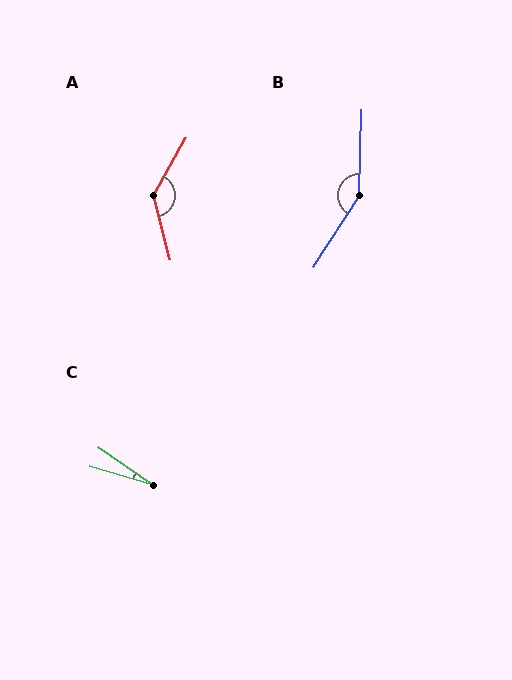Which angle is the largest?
B, at approximately 149 degrees.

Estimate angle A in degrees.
Approximately 136 degrees.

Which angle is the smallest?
C, at approximately 18 degrees.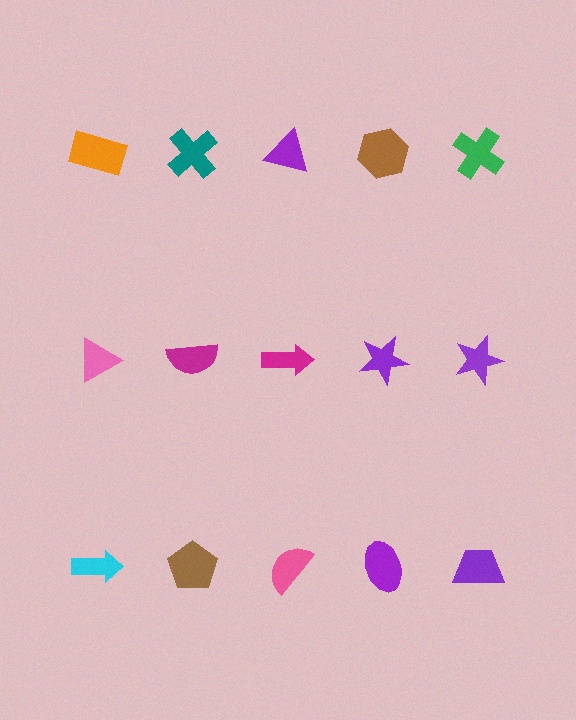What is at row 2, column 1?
A pink triangle.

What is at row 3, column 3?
A pink semicircle.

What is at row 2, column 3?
A magenta arrow.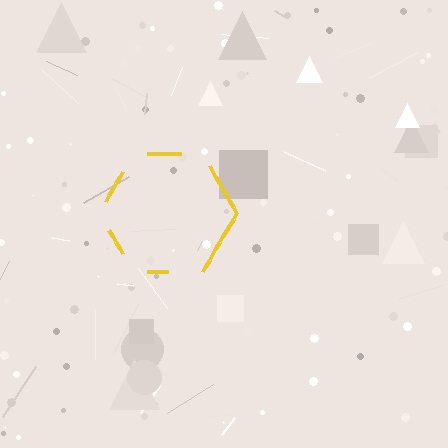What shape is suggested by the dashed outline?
The dashed outline suggests a hexagon.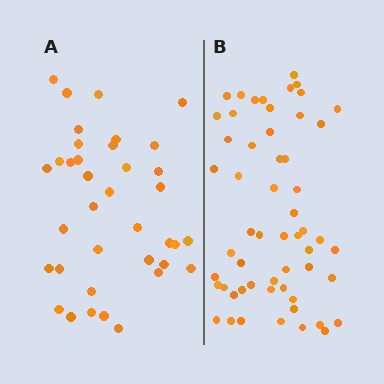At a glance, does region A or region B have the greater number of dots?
Region B (the right region) has more dots.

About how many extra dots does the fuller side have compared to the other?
Region B has approximately 20 more dots than region A.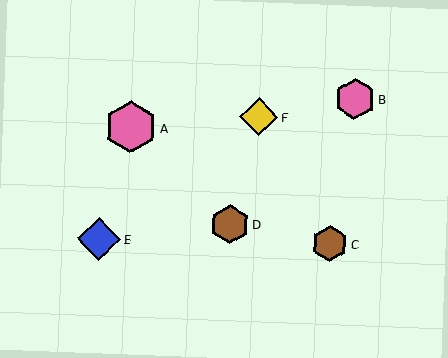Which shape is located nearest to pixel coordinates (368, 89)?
The pink hexagon (labeled B) at (355, 99) is nearest to that location.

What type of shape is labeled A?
Shape A is a pink hexagon.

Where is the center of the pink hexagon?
The center of the pink hexagon is at (131, 127).